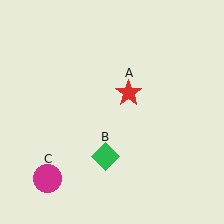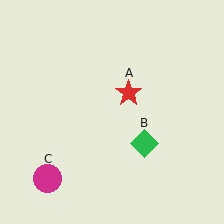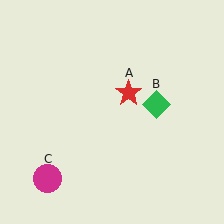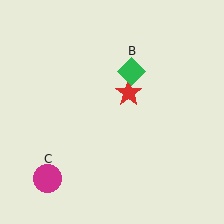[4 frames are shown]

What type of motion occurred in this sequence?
The green diamond (object B) rotated counterclockwise around the center of the scene.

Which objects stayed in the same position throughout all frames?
Red star (object A) and magenta circle (object C) remained stationary.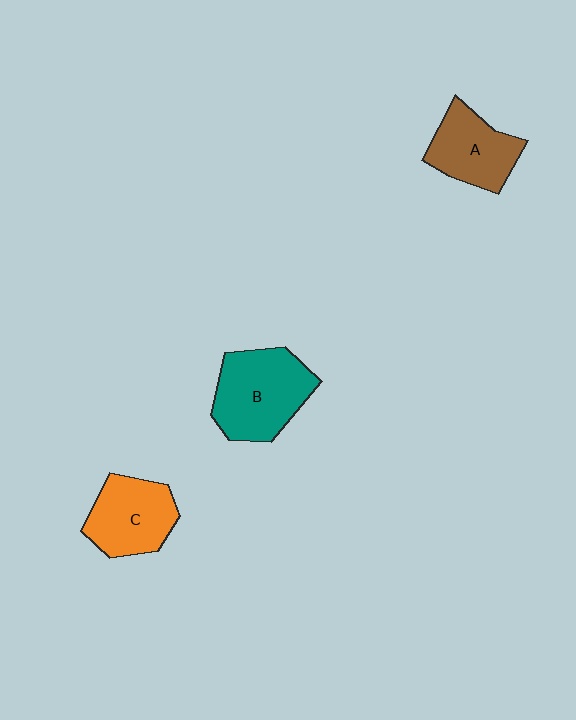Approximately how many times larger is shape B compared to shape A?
Approximately 1.4 times.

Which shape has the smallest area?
Shape A (brown).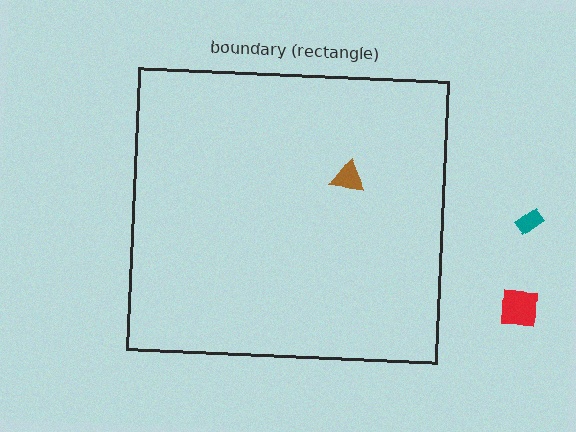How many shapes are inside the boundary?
1 inside, 2 outside.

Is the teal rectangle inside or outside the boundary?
Outside.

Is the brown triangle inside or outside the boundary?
Inside.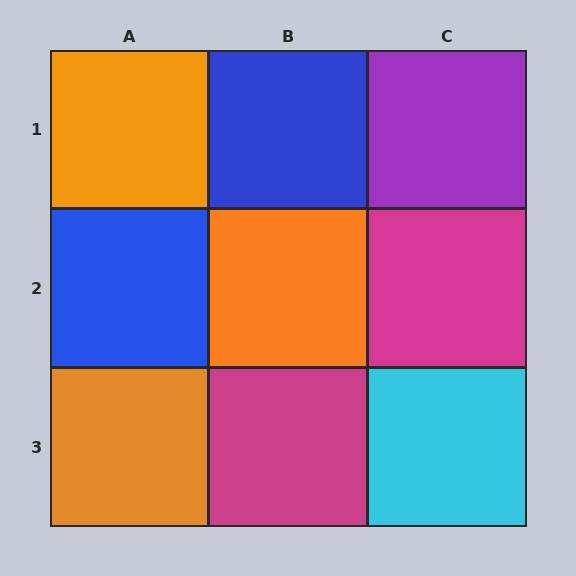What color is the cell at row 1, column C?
Purple.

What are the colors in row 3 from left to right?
Orange, magenta, cyan.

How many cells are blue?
2 cells are blue.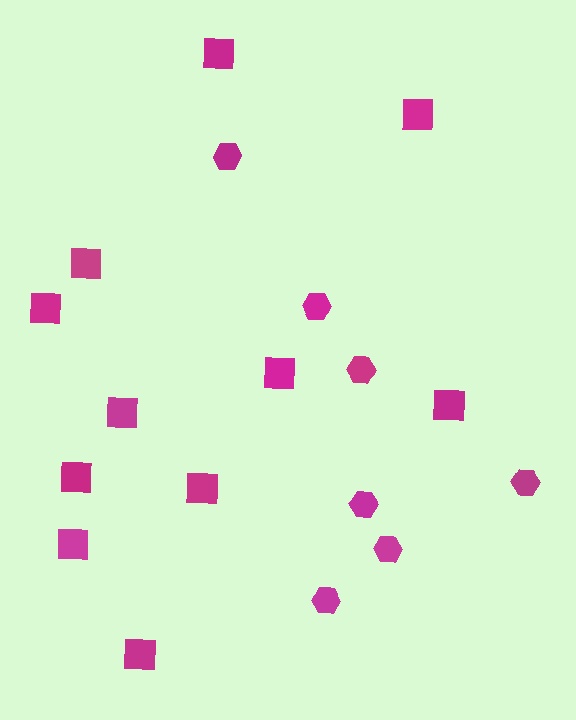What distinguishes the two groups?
There are 2 groups: one group of squares (11) and one group of hexagons (7).